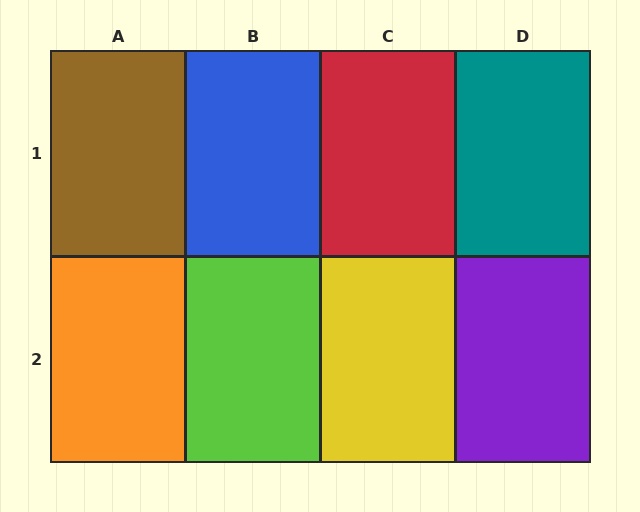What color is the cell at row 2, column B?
Lime.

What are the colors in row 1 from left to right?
Brown, blue, red, teal.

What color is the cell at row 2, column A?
Orange.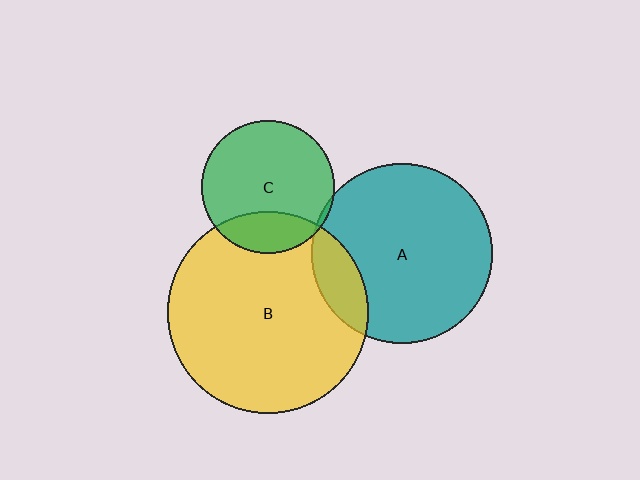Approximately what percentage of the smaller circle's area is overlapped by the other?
Approximately 20%.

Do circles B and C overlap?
Yes.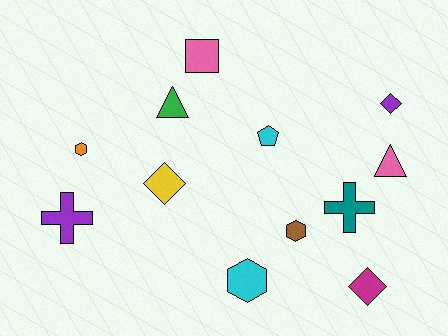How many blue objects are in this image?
There are no blue objects.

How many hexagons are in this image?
There are 3 hexagons.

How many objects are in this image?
There are 12 objects.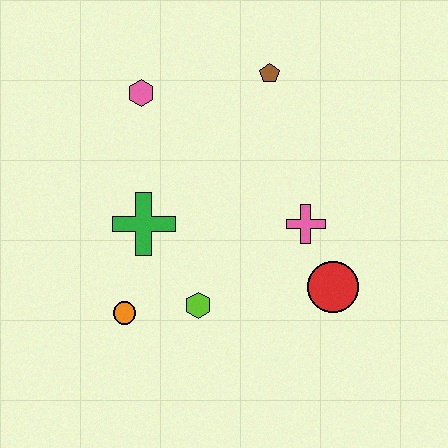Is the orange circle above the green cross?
No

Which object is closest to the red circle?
The pink cross is closest to the red circle.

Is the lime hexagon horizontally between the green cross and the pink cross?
Yes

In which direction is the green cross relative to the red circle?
The green cross is to the left of the red circle.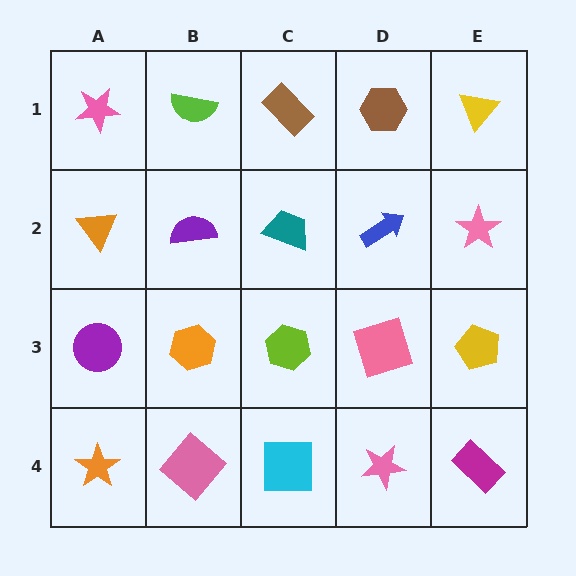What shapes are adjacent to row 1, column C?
A teal trapezoid (row 2, column C), a lime semicircle (row 1, column B), a brown hexagon (row 1, column D).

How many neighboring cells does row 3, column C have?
4.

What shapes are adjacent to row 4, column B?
An orange hexagon (row 3, column B), an orange star (row 4, column A), a cyan square (row 4, column C).